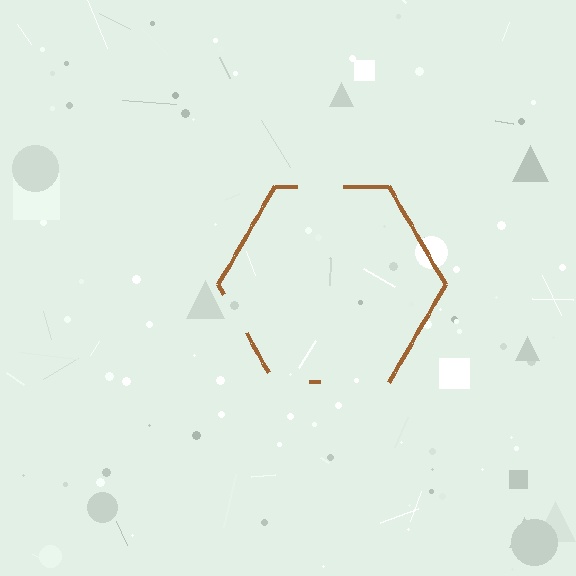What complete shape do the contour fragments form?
The contour fragments form a hexagon.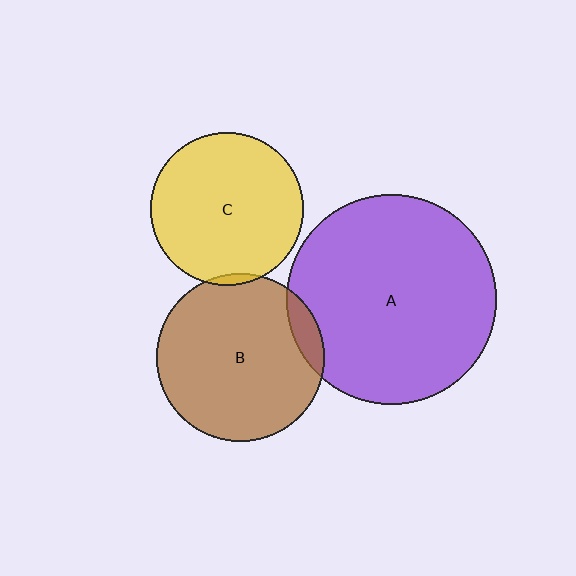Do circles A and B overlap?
Yes.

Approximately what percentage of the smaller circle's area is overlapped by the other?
Approximately 10%.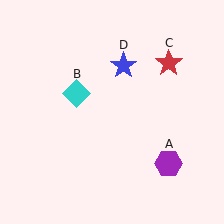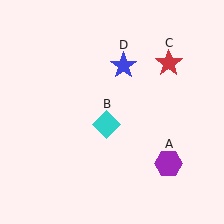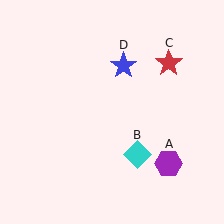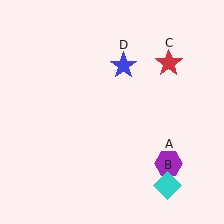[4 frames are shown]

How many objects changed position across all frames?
1 object changed position: cyan diamond (object B).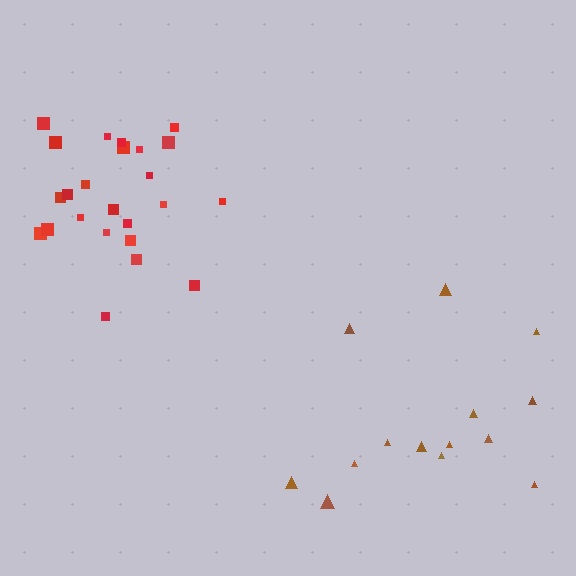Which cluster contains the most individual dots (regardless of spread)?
Red (24).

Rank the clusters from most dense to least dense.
red, brown.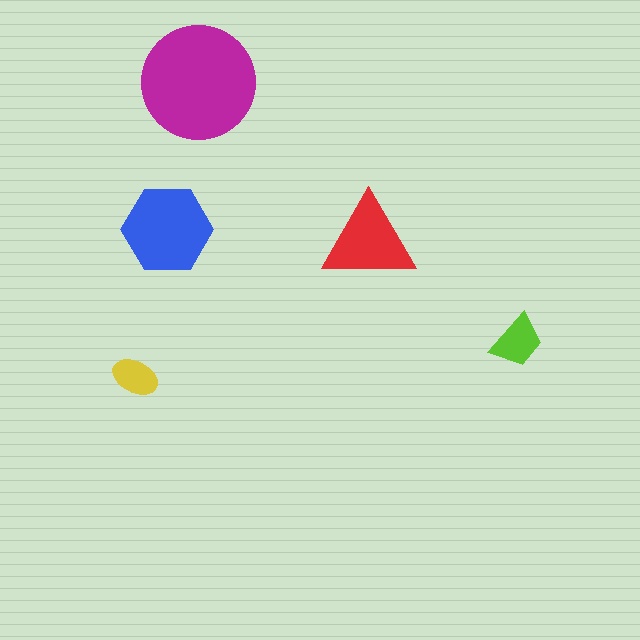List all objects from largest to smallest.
The magenta circle, the blue hexagon, the red triangle, the lime trapezoid, the yellow ellipse.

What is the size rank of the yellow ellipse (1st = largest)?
5th.